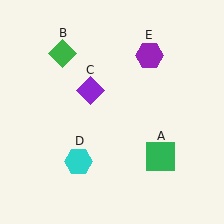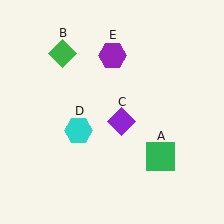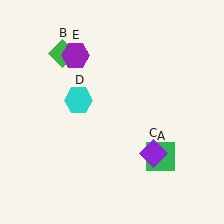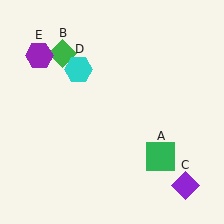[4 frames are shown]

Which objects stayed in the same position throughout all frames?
Green square (object A) and green diamond (object B) remained stationary.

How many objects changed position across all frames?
3 objects changed position: purple diamond (object C), cyan hexagon (object D), purple hexagon (object E).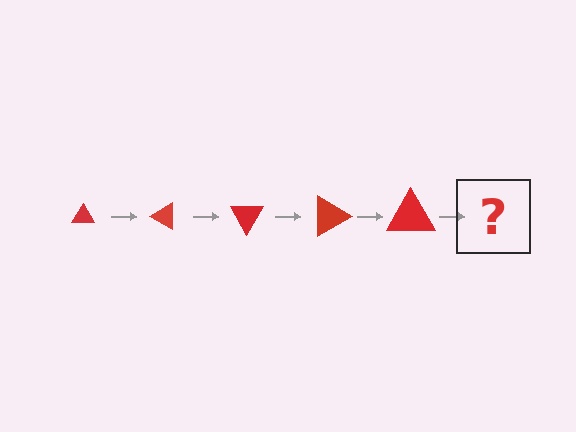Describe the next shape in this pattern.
It should be a triangle, larger than the previous one and rotated 150 degrees from the start.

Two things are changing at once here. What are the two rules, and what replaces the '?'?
The two rules are that the triangle grows larger each step and it rotates 30 degrees each step. The '?' should be a triangle, larger than the previous one and rotated 150 degrees from the start.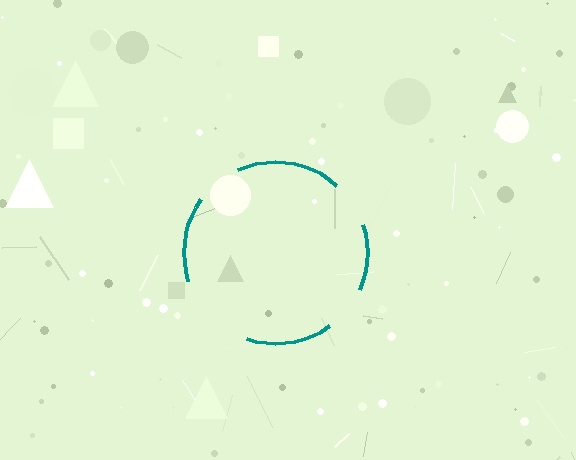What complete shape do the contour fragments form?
The contour fragments form a circle.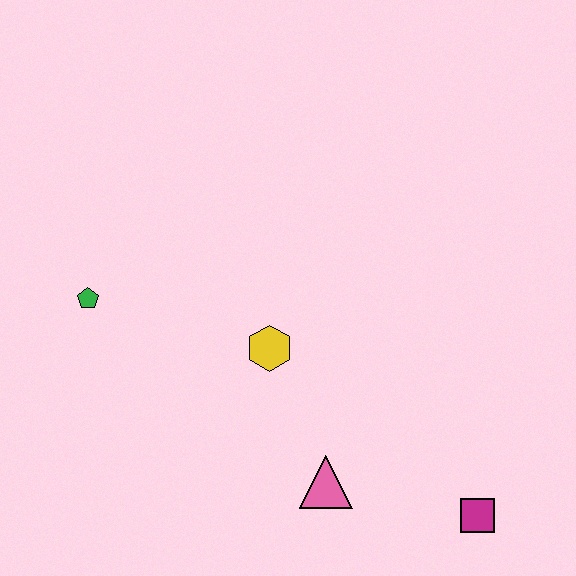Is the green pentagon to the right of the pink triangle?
No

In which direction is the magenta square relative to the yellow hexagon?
The magenta square is to the right of the yellow hexagon.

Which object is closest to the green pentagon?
The yellow hexagon is closest to the green pentagon.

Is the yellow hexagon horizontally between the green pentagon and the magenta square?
Yes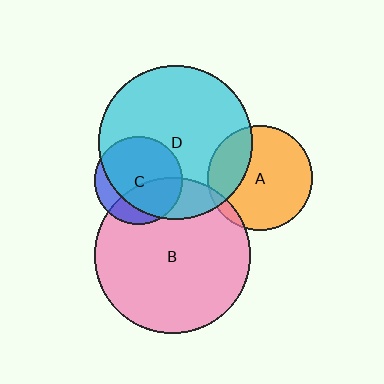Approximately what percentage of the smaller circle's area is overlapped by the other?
Approximately 5%.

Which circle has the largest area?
Circle B (pink).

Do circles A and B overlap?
Yes.